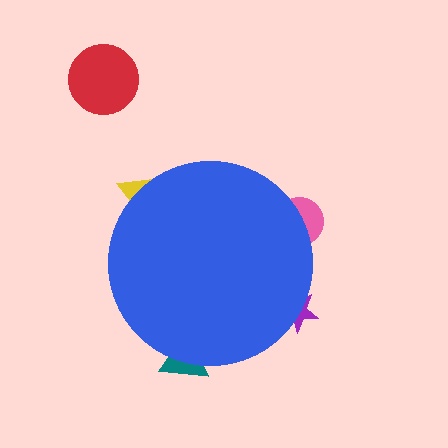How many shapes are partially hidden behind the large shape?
4 shapes are partially hidden.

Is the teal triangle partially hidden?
Yes, the teal triangle is partially hidden behind the blue circle.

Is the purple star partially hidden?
Yes, the purple star is partially hidden behind the blue circle.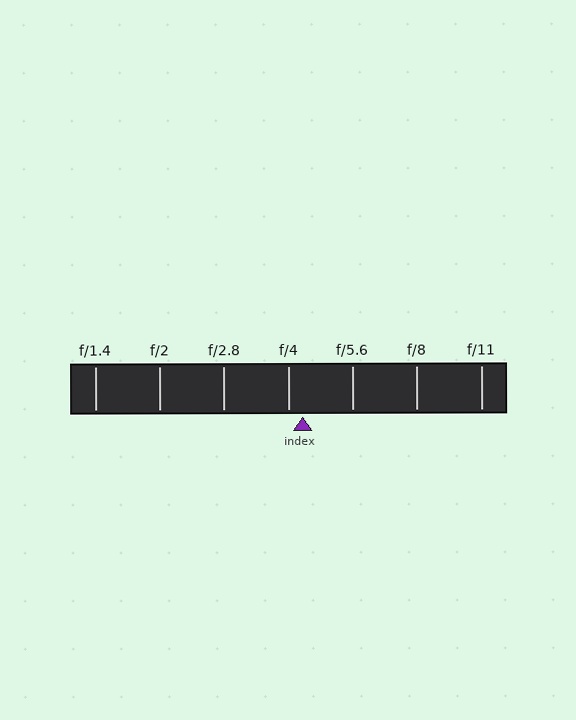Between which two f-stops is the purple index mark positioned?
The index mark is between f/4 and f/5.6.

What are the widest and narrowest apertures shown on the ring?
The widest aperture shown is f/1.4 and the narrowest is f/11.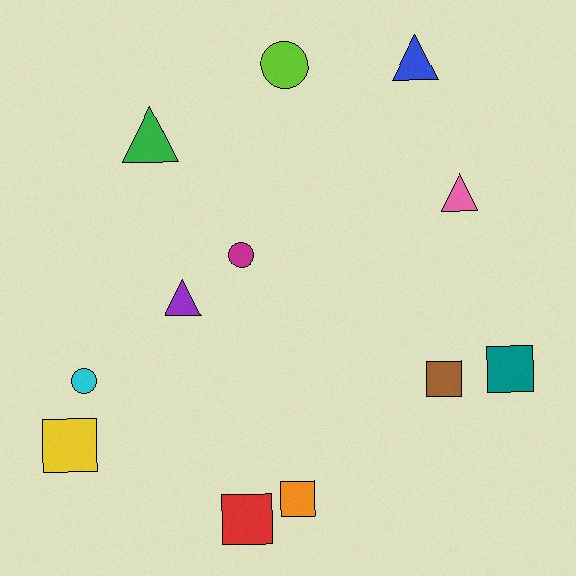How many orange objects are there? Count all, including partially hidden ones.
There is 1 orange object.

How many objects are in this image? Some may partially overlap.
There are 12 objects.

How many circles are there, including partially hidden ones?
There are 3 circles.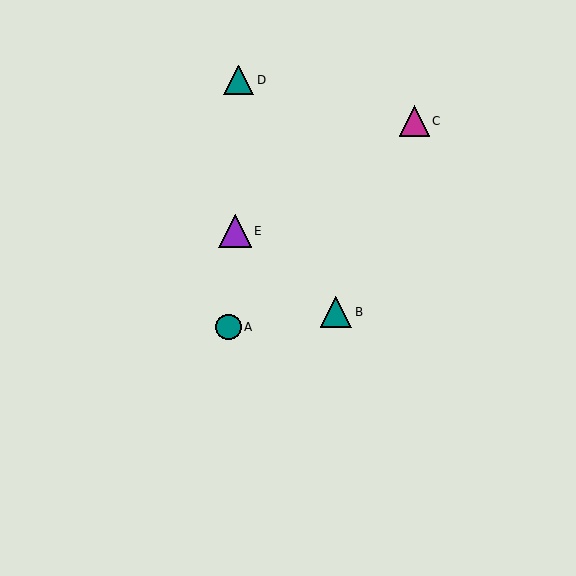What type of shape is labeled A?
Shape A is a teal circle.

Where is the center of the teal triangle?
The center of the teal triangle is at (336, 312).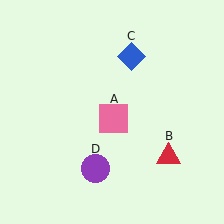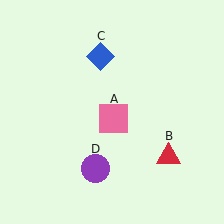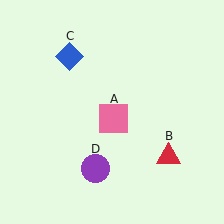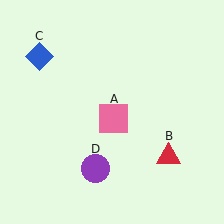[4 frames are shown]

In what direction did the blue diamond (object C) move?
The blue diamond (object C) moved left.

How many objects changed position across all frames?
1 object changed position: blue diamond (object C).